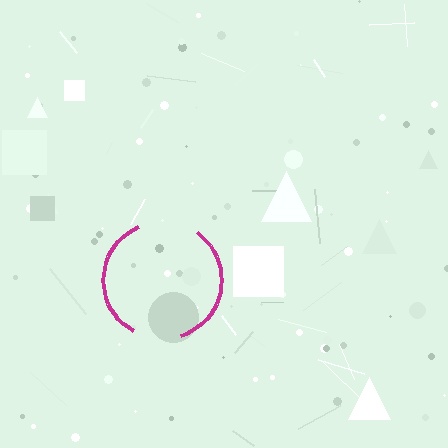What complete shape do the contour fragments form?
The contour fragments form a circle.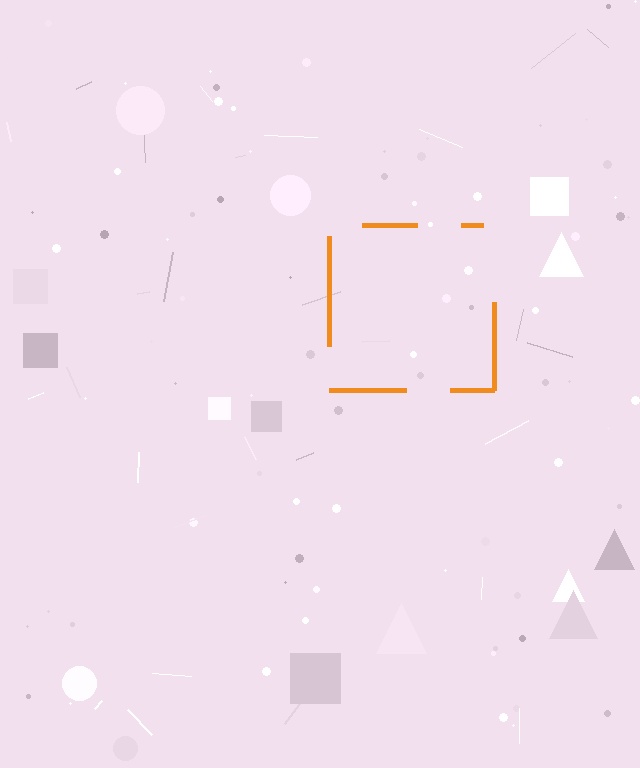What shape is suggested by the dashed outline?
The dashed outline suggests a square.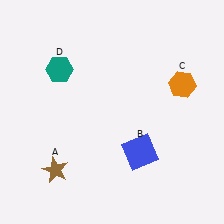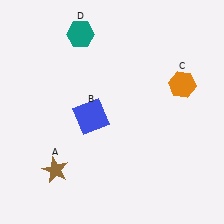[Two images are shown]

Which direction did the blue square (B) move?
The blue square (B) moved left.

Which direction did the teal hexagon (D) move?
The teal hexagon (D) moved up.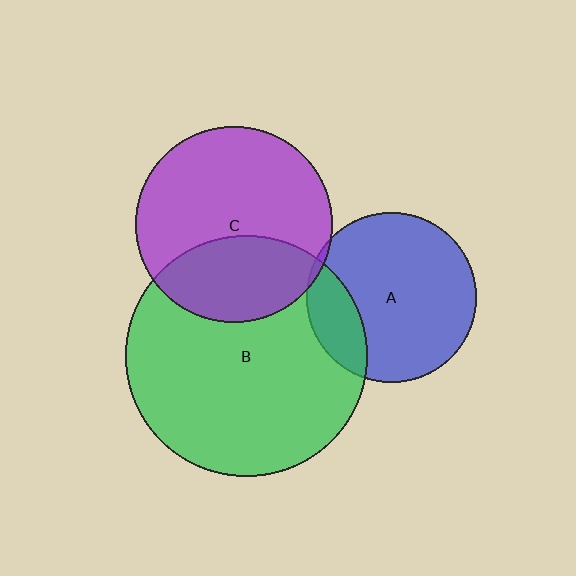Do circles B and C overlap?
Yes.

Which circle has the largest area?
Circle B (green).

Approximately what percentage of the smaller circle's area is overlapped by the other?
Approximately 35%.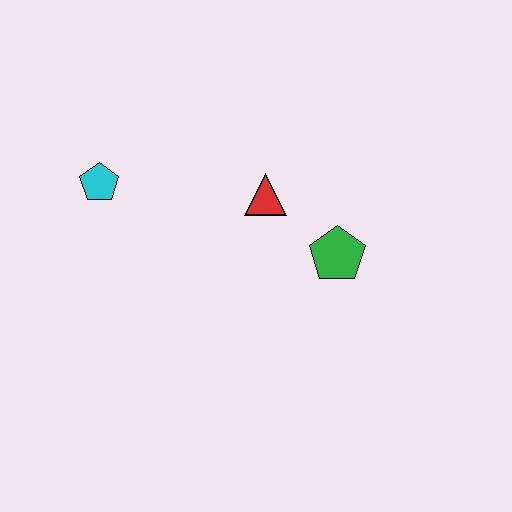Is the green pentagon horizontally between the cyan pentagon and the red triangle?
No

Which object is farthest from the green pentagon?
The cyan pentagon is farthest from the green pentagon.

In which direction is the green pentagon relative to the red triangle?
The green pentagon is to the right of the red triangle.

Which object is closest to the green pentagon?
The red triangle is closest to the green pentagon.